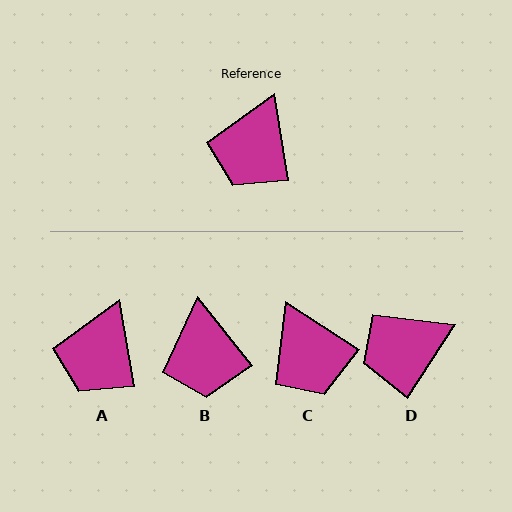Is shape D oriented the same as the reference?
No, it is off by about 43 degrees.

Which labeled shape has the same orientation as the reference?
A.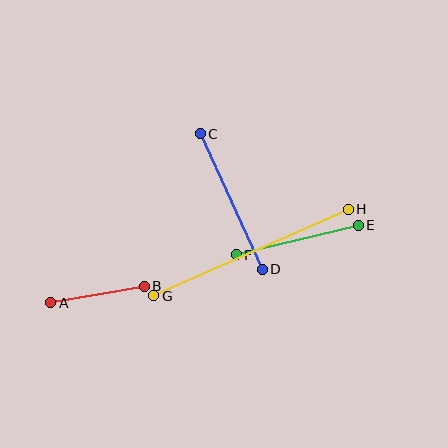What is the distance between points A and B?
The distance is approximately 95 pixels.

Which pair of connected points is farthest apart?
Points G and H are farthest apart.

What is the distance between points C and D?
The distance is approximately 149 pixels.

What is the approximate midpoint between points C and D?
The midpoint is at approximately (231, 202) pixels.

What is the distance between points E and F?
The distance is approximately 126 pixels.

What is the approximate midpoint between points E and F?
The midpoint is at approximately (297, 240) pixels.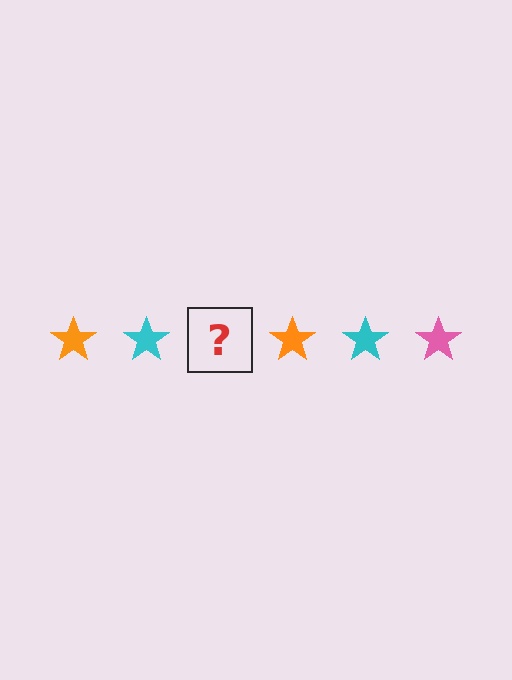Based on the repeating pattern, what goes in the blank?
The blank should be a pink star.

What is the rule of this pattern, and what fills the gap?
The rule is that the pattern cycles through orange, cyan, pink stars. The gap should be filled with a pink star.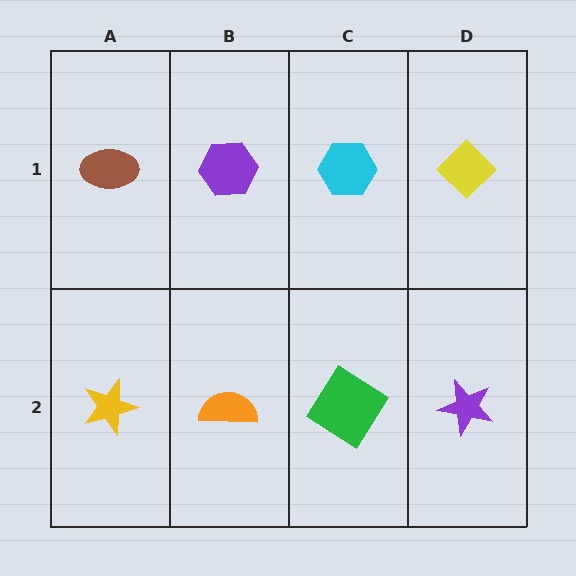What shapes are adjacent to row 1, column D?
A purple star (row 2, column D), a cyan hexagon (row 1, column C).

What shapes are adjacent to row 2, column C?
A cyan hexagon (row 1, column C), an orange semicircle (row 2, column B), a purple star (row 2, column D).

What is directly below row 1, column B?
An orange semicircle.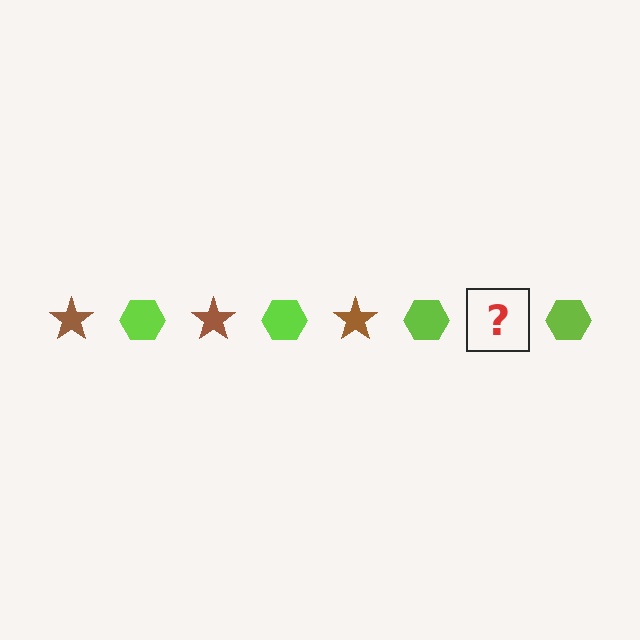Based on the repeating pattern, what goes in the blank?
The blank should be a brown star.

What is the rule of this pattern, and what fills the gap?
The rule is that the pattern alternates between brown star and lime hexagon. The gap should be filled with a brown star.